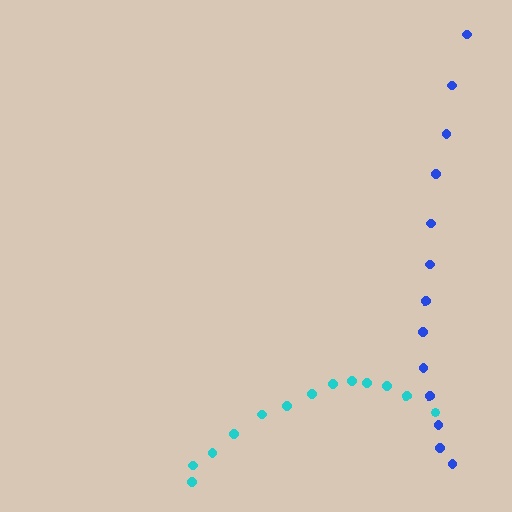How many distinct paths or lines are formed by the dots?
There are 2 distinct paths.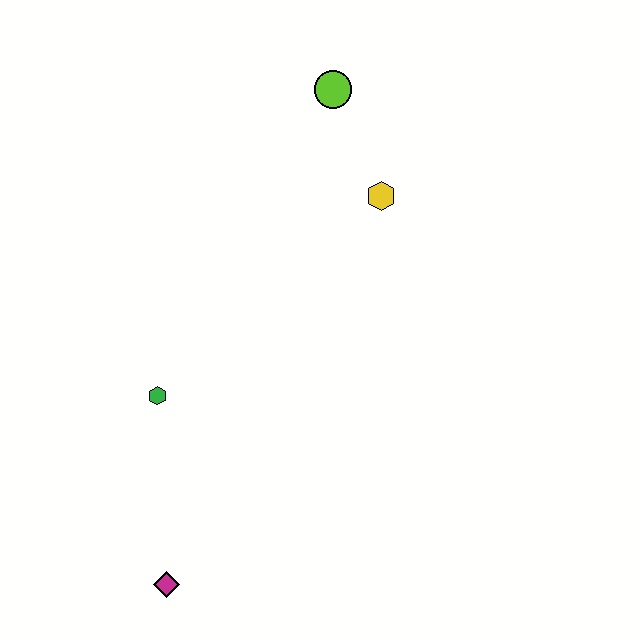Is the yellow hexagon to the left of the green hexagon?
No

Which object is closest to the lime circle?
The yellow hexagon is closest to the lime circle.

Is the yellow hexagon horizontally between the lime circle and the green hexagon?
No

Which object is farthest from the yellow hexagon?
The magenta diamond is farthest from the yellow hexagon.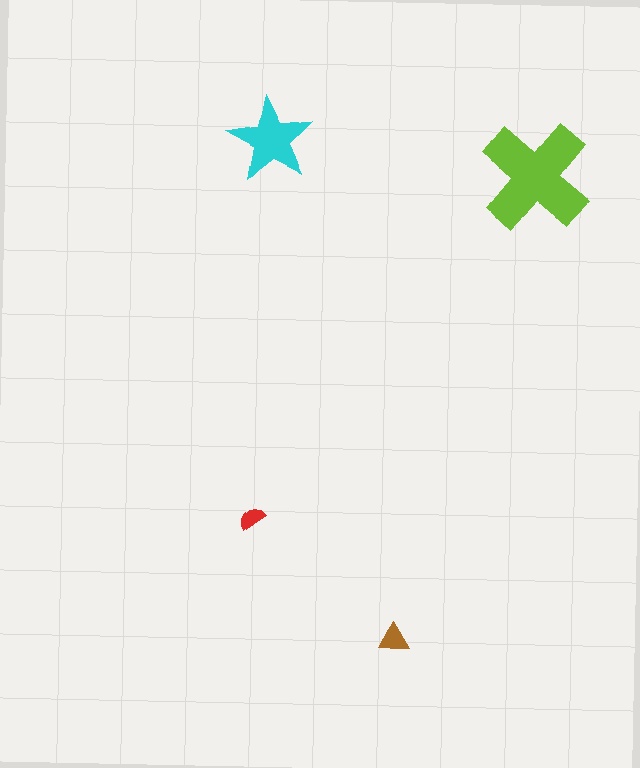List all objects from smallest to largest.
The red semicircle, the brown triangle, the cyan star, the lime cross.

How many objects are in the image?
There are 4 objects in the image.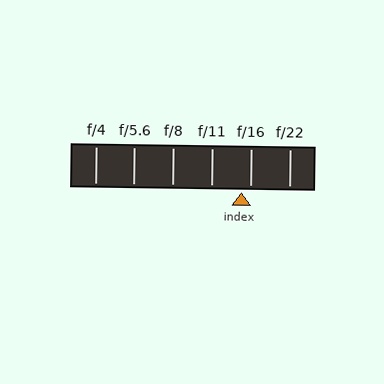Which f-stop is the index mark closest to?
The index mark is closest to f/16.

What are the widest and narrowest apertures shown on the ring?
The widest aperture shown is f/4 and the narrowest is f/22.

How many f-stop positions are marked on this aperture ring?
There are 6 f-stop positions marked.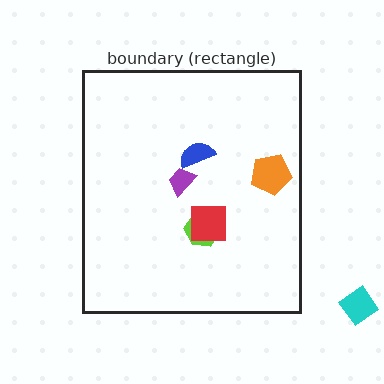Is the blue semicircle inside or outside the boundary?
Inside.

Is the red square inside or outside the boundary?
Inside.